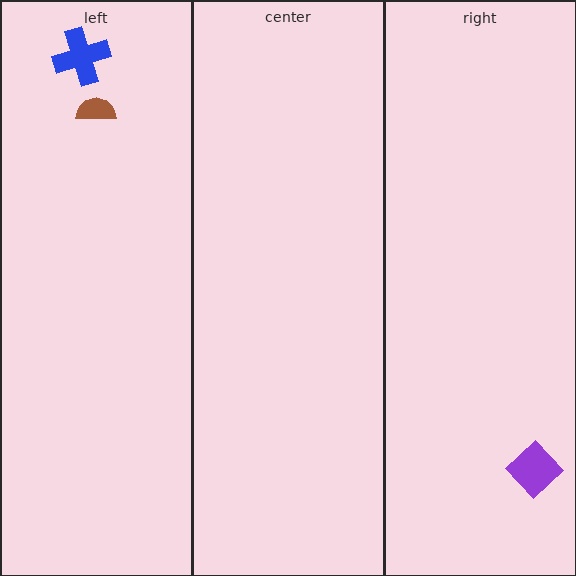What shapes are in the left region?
The brown semicircle, the blue cross.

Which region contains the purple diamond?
The right region.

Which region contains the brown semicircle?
The left region.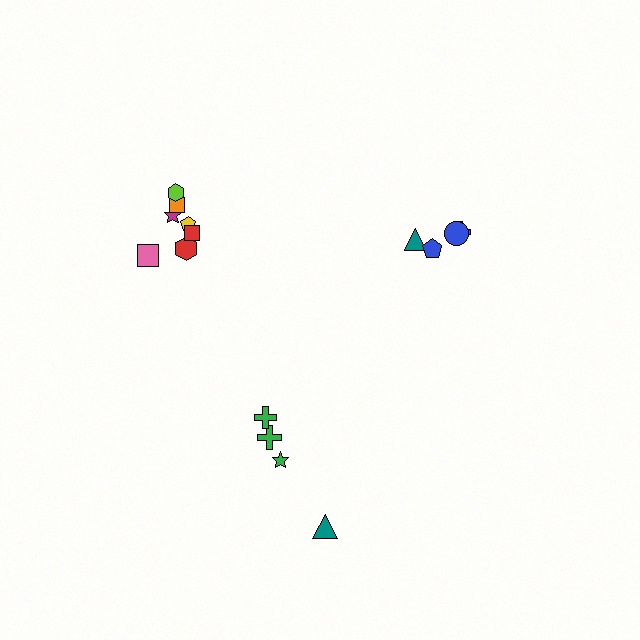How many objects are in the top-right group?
There are 4 objects.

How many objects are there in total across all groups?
There are 15 objects.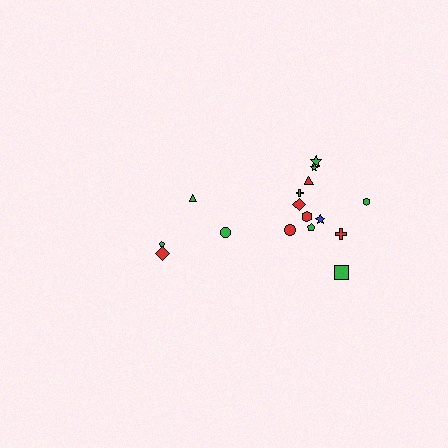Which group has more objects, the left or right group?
The right group.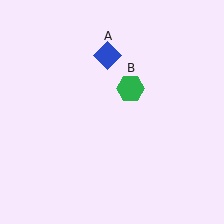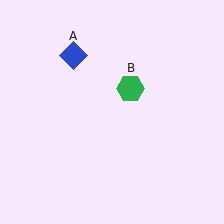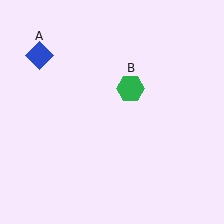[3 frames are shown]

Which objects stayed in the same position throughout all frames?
Green hexagon (object B) remained stationary.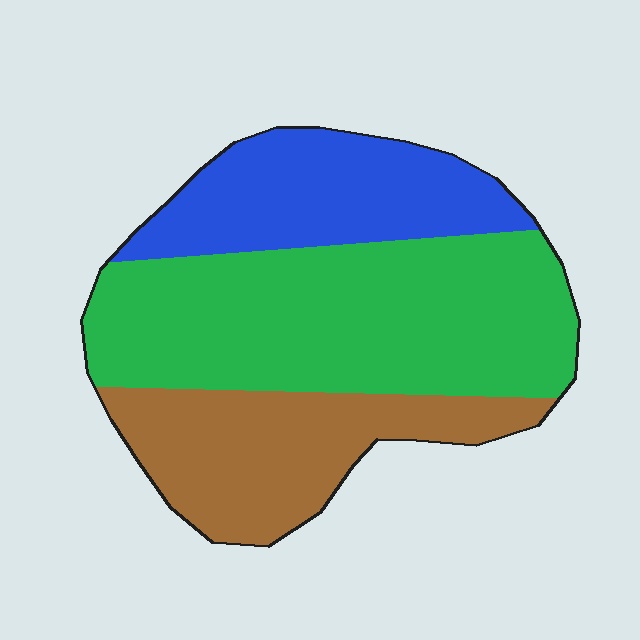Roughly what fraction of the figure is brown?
Brown takes up about one quarter (1/4) of the figure.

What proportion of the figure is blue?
Blue covers 25% of the figure.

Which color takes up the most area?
Green, at roughly 50%.